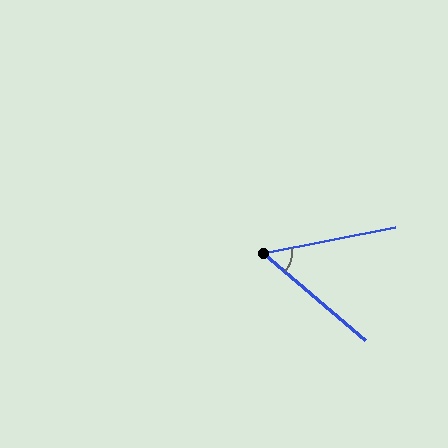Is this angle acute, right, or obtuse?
It is acute.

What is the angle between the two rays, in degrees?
Approximately 51 degrees.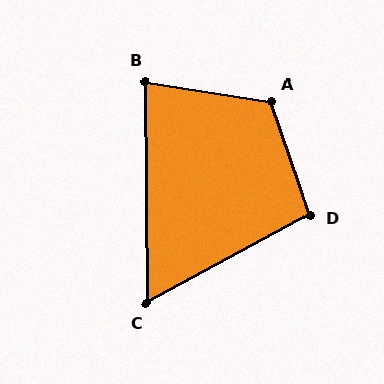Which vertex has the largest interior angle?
A, at approximately 118 degrees.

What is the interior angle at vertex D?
Approximately 100 degrees (obtuse).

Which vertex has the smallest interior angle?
C, at approximately 62 degrees.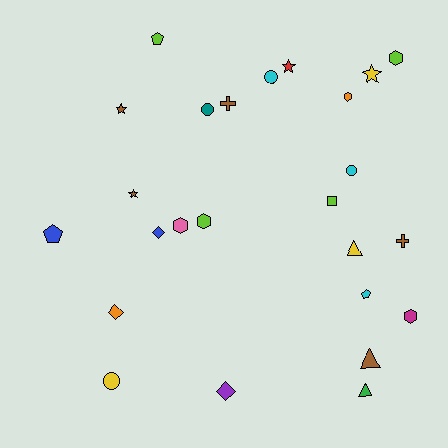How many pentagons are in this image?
There are 3 pentagons.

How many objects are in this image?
There are 25 objects.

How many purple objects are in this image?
There is 1 purple object.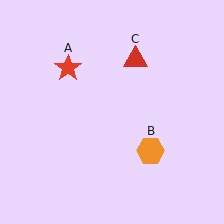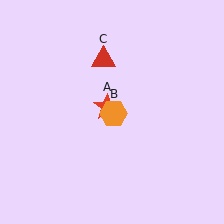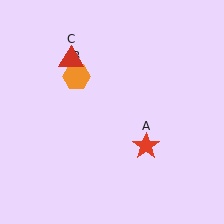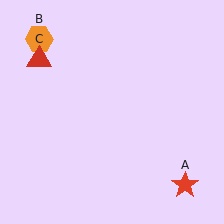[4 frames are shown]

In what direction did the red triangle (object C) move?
The red triangle (object C) moved left.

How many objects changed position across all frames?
3 objects changed position: red star (object A), orange hexagon (object B), red triangle (object C).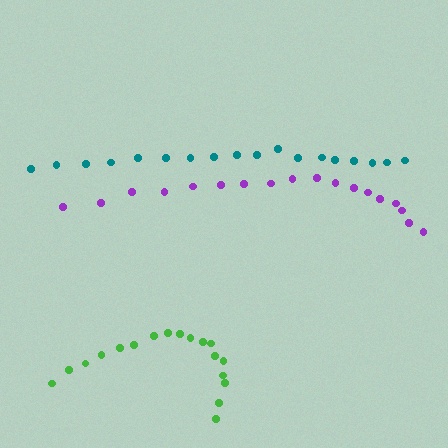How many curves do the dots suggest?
There are 3 distinct paths.